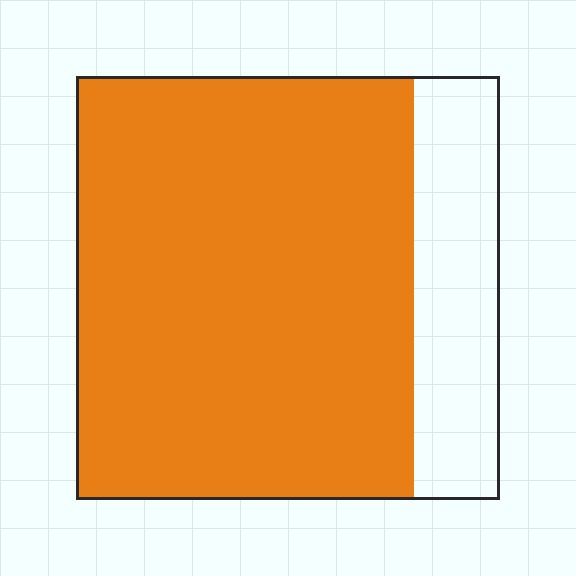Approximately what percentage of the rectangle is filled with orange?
Approximately 80%.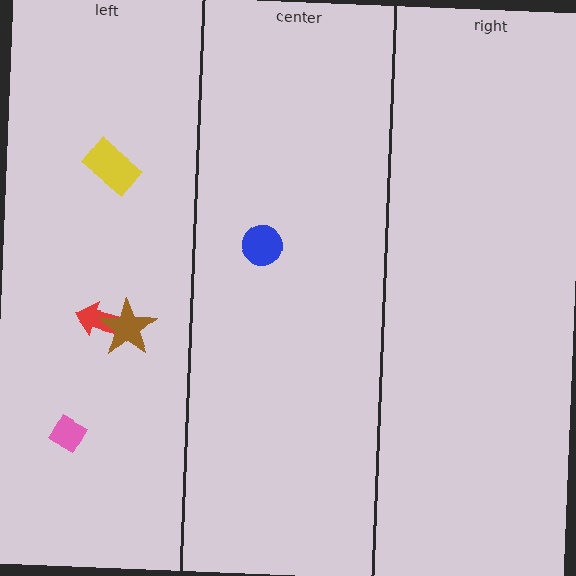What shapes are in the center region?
The blue circle.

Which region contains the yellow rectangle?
The left region.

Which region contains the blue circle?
The center region.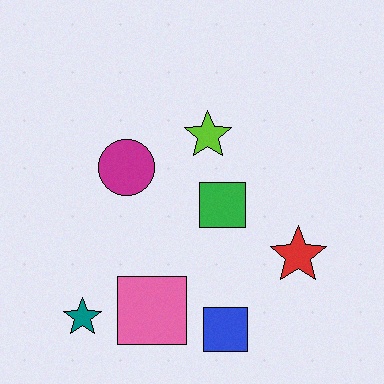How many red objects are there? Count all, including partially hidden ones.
There is 1 red object.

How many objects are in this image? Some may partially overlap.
There are 7 objects.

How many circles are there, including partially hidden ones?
There is 1 circle.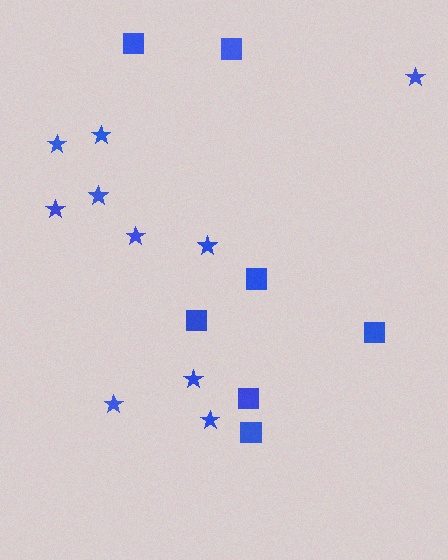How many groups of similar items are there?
There are 2 groups: one group of stars (10) and one group of squares (7).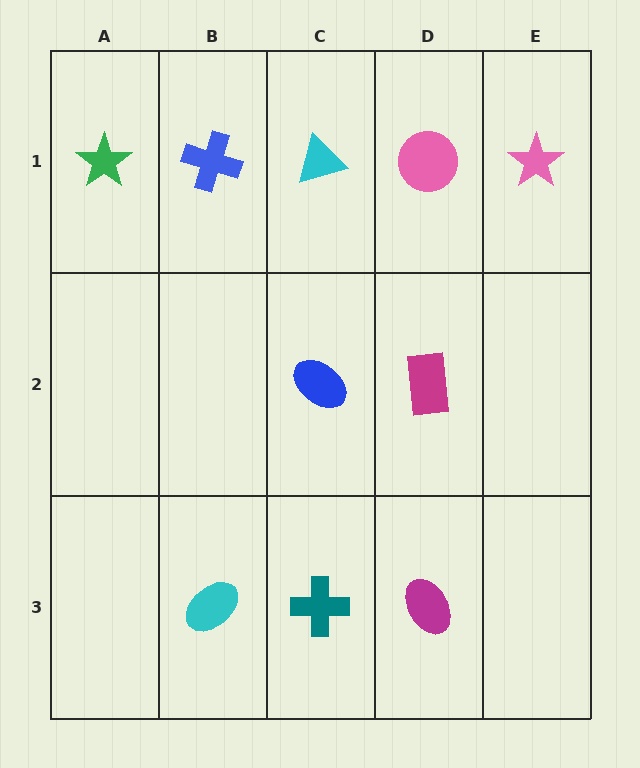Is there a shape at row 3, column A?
No, that cell is empty.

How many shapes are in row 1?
5 shapes.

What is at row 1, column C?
A cyan triangle.